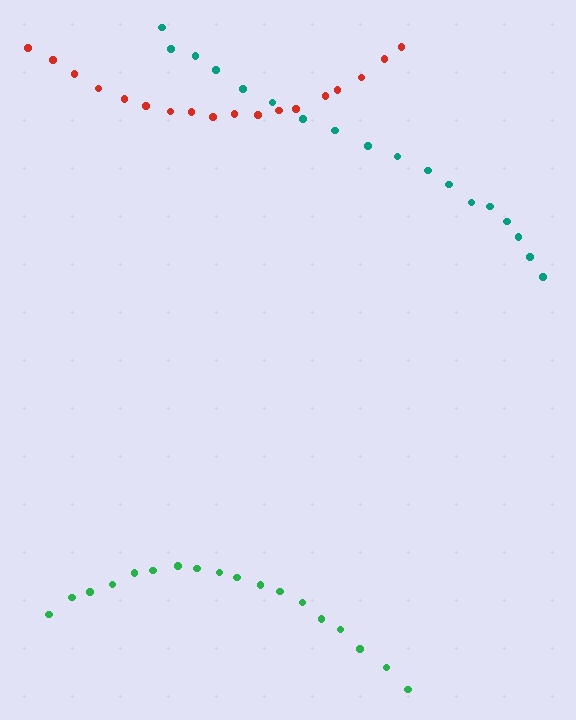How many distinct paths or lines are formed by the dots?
There are 3 distinct paths.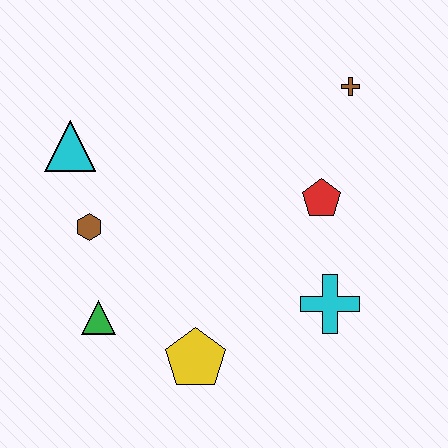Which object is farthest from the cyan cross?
The cyan triangle is farthest from the cyan cross.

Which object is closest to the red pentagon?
The cyan cross is closest to the red pentagon.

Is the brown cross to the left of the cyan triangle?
No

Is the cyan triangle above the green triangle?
Yes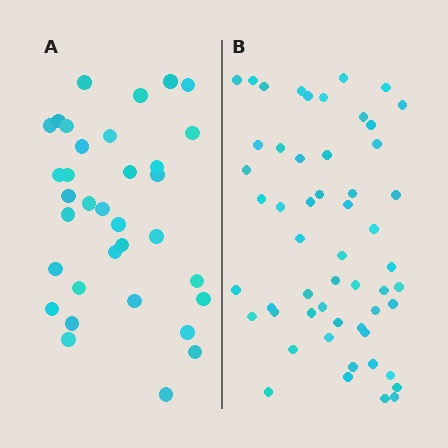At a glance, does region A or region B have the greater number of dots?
Region B (the right region) has more dots.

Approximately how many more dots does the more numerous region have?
Region B has approximately 20 more dots than region A.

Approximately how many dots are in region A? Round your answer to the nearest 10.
About 30 dots. (The exact count is 34, which rounds to 30.)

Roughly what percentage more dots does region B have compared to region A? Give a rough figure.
About 60% more.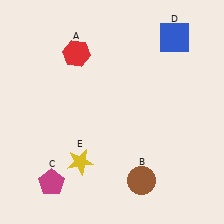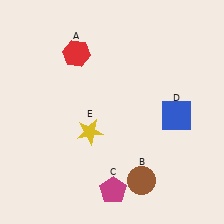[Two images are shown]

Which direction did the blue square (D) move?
The blue square (D) moved down.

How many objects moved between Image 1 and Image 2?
3 objects moved between the two images.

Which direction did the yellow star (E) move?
The yellow star (E) moved up.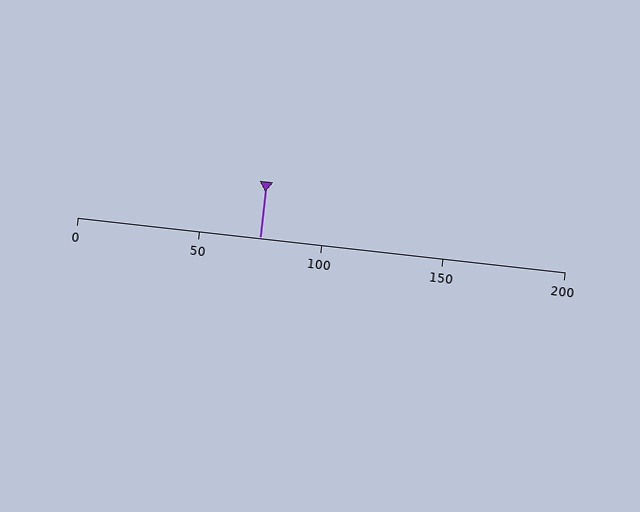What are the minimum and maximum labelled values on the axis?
The axis runs from 0 to 200.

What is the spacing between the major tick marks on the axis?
The major ticks are spaced 50 apart.